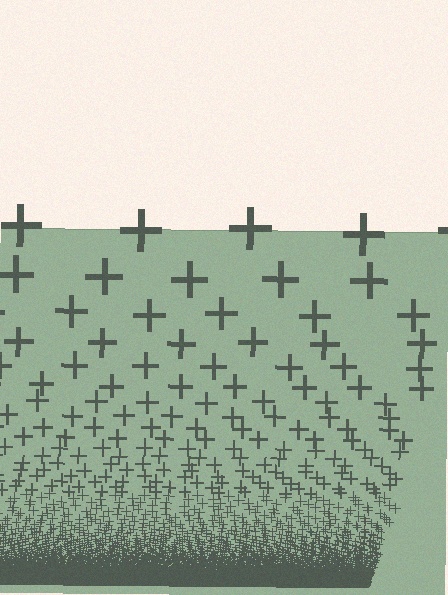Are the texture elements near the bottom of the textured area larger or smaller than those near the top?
Smaller. The gradient is inverted — elements near the bottom are smaller and denser.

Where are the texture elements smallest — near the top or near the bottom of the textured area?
Near the bottom.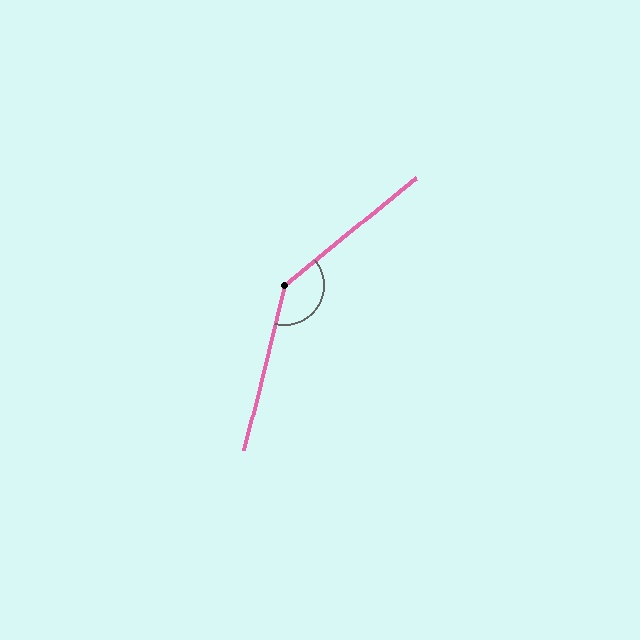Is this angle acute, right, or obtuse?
It is obtuse.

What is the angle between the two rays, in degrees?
Approximately 143 degrees.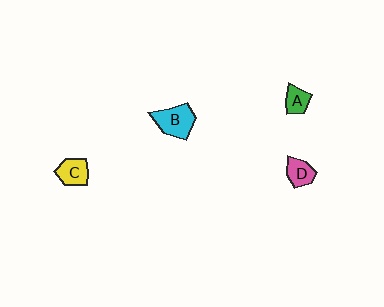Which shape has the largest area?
Shape B (cyan).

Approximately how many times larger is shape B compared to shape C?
Approximately 1.4 times.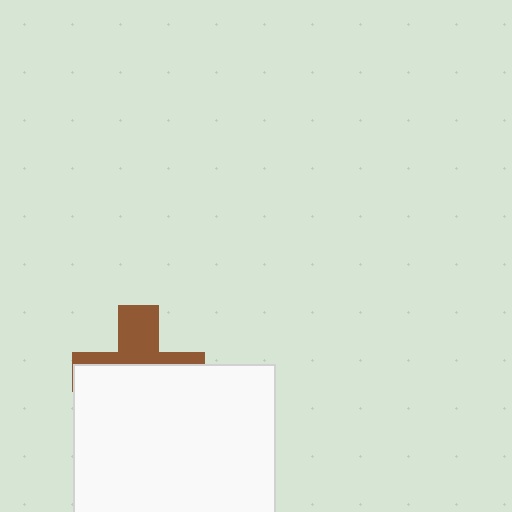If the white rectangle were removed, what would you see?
You would see the complete brown cross.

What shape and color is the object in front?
The object in front is a white rectangle.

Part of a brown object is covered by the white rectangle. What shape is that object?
It is a cross.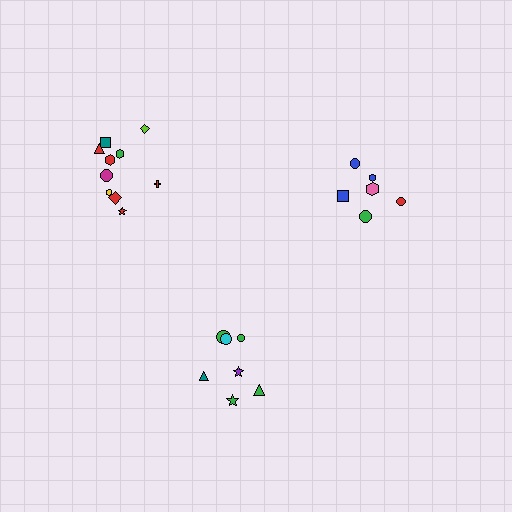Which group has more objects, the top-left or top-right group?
The top-left group.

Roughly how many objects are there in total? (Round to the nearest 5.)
Roughly 25 objects in total.